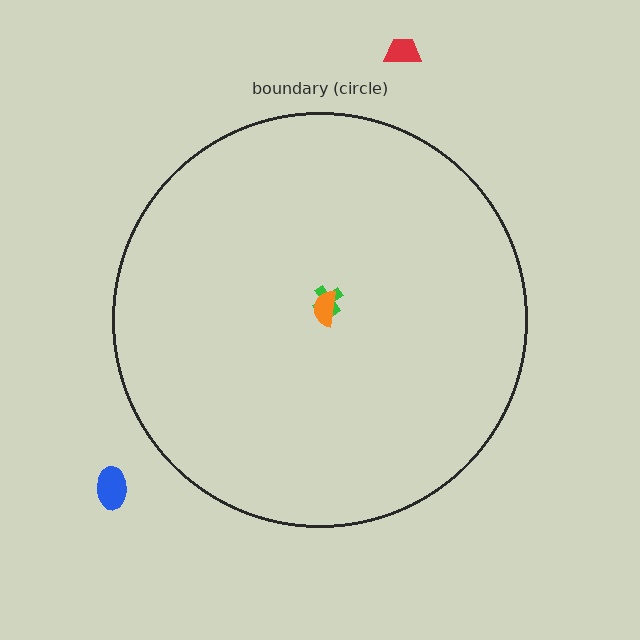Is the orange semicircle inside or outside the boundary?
Inside.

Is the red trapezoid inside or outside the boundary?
Outside.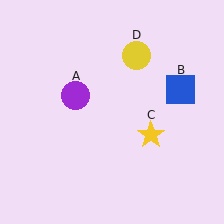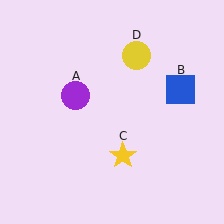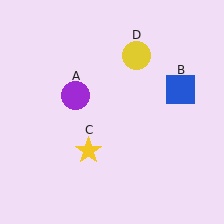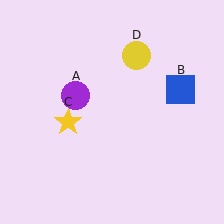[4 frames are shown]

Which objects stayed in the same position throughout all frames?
Purple circle (object A) and blue square (object B) and yellow circle (object D) remained stationary.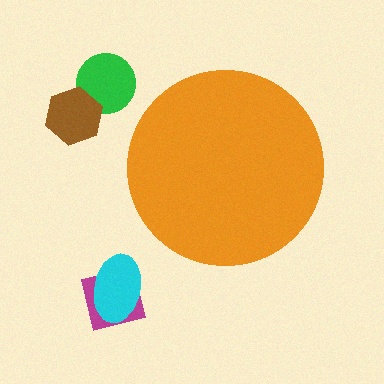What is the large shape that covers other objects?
An orange circle.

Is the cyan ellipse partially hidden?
No, the cyan ellipse is fully visible.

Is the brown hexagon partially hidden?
No, the brown hexagon is fully visible.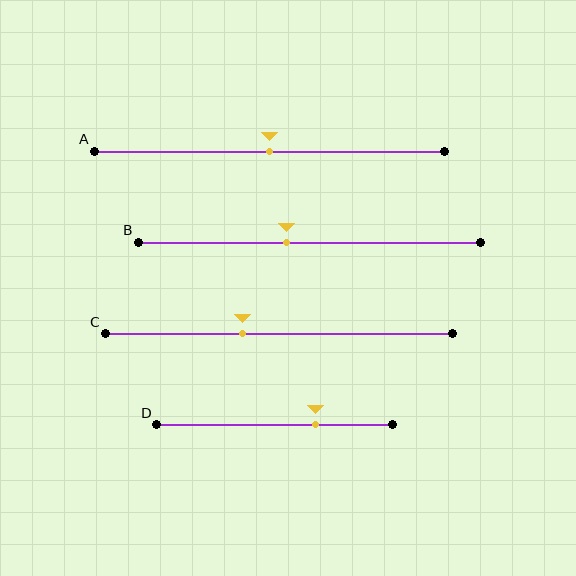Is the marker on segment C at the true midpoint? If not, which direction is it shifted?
No, the marker on segment C is shifted to the left by about 11% of the segment length.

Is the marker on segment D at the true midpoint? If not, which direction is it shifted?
No, the marker on segment D is shifted to the right by about 18% of the segment length.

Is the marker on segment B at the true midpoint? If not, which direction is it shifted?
No, the marker on segment B is shifted to the left by about 7% of the segment length.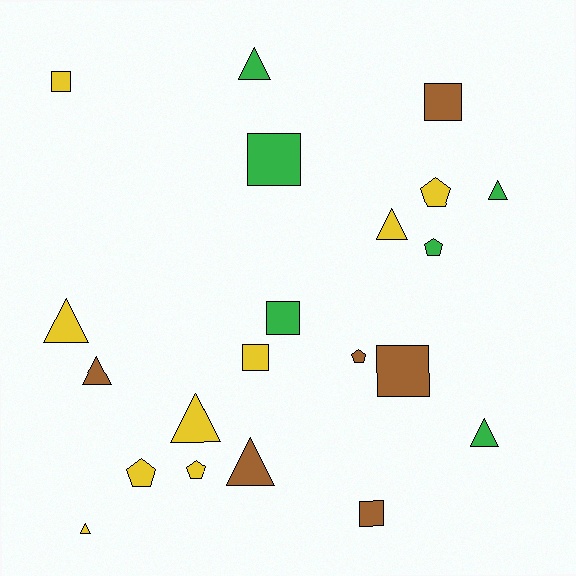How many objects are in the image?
There are 21 objects.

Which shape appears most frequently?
Triangle, with 9 objects.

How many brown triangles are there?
There are 2 brown triangles.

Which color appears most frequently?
Yellow, with 9 objects.